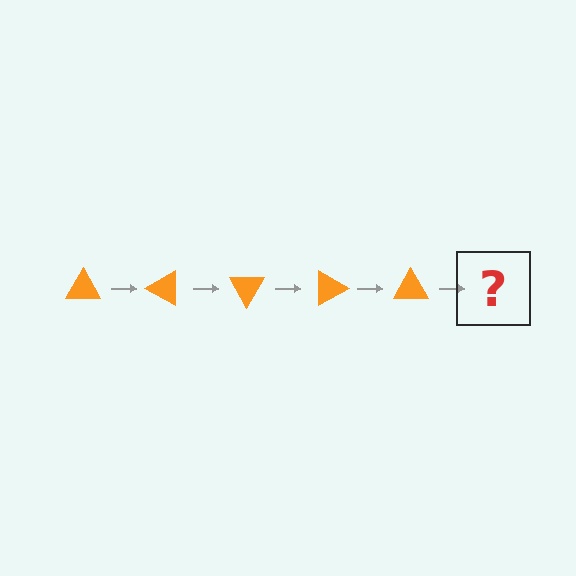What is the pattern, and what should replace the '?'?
The pattern is that the triangle rotates 30 degrees each step. The '?' should be an orange triangle rotated 150 degrees.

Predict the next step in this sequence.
The next step is an orange triangle rotated 150 degrees.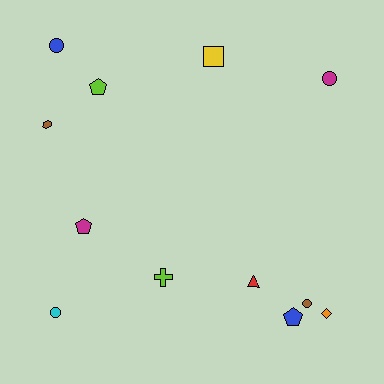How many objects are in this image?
There are 12 objects.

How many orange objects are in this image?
There is 1 orange object.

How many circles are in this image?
There are 4 circles.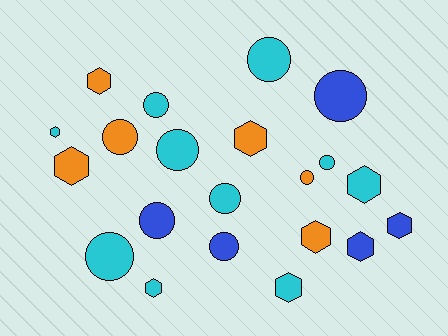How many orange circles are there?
There are 2 orange circles.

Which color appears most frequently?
Cyan, with 10 objects.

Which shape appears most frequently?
Circle, with 11 objects.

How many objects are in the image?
There are 21 objects.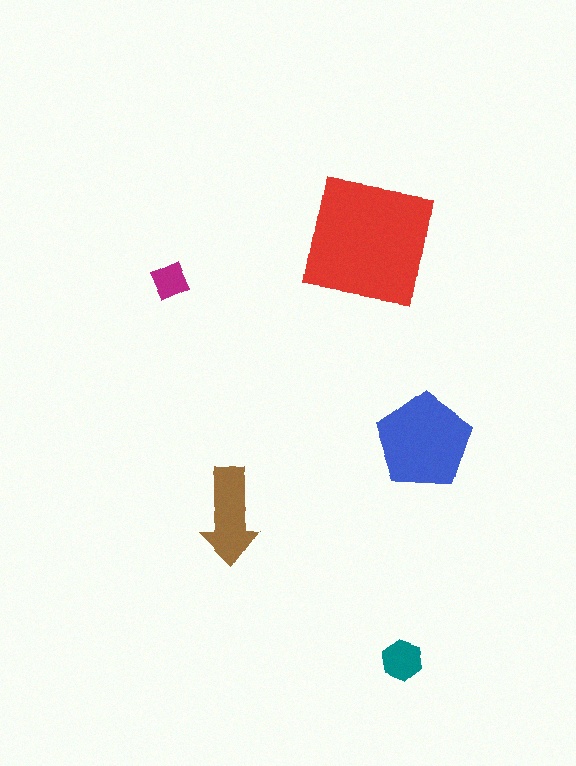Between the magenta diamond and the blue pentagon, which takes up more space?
The blue pentagon.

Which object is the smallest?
The magenta diamond.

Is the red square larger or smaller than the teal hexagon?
Larger.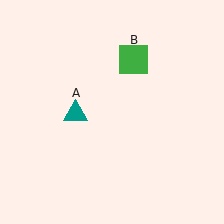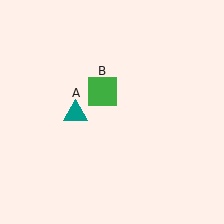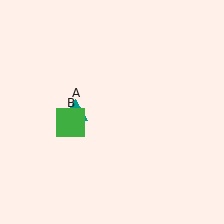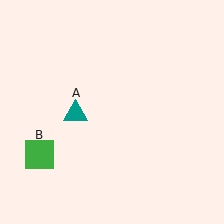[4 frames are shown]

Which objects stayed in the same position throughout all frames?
Teal triangle (object A) remained stationary.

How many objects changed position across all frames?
1 object changed position: green square (object B).